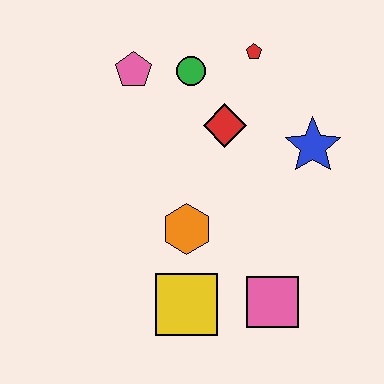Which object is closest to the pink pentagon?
The green circle is closest to the pink pentagon.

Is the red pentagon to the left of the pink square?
Yes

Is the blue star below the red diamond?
Yes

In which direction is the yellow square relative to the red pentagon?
The yellow square is below the red pentagon.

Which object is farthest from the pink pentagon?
The pink square is farthest from the pink pentagon.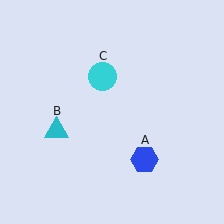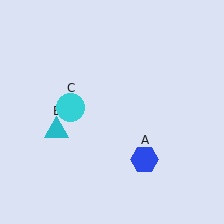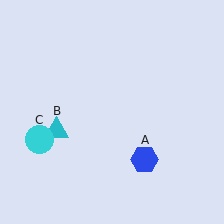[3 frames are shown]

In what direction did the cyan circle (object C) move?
The cyan circle (object C) moved down and to the left.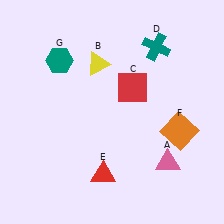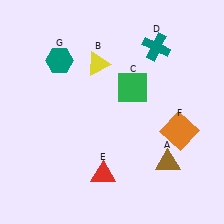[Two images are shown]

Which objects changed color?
A changed from pink to brown. C changed from red to green.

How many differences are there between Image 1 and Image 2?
There are 2 differences between the two images.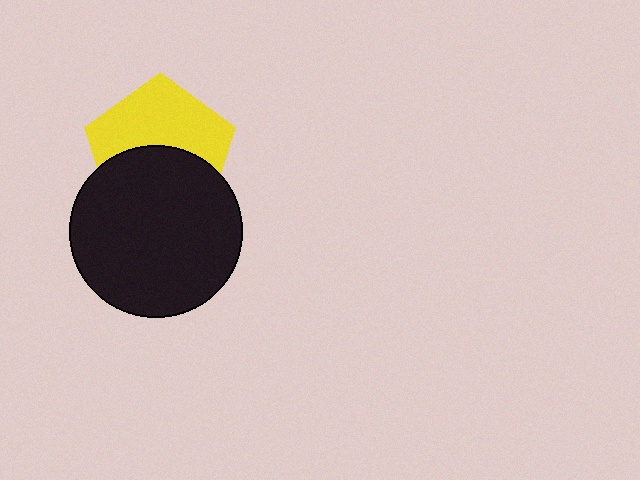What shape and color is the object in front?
The object in front is a black circle.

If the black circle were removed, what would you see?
You would see the complete yellow pentagon.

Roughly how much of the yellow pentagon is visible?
About half of it is visible (roughly 52%).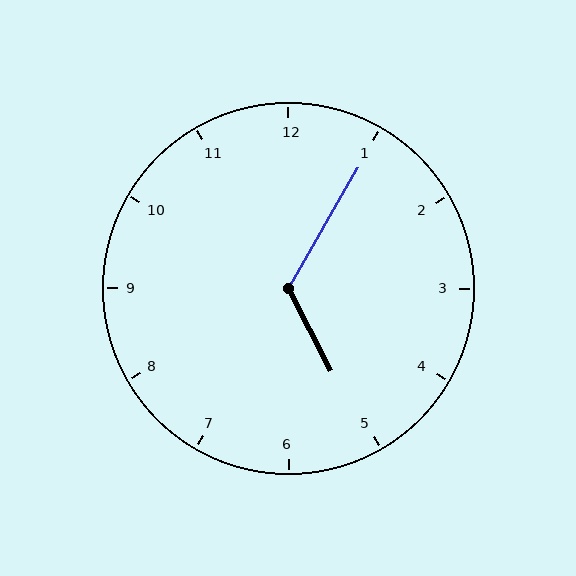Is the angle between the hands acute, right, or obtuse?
It is obtuse.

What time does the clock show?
5:05.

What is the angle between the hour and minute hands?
Approximately 122 degrees.